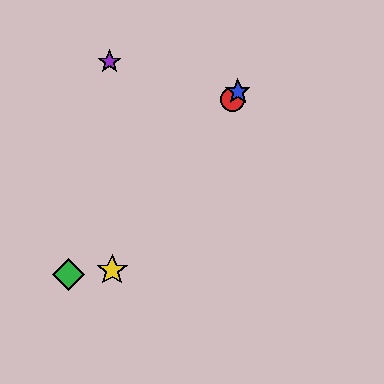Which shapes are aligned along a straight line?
The red circle, the blue star, the yellow star are aligned along a straight line.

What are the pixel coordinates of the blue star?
The blue star is at (238, 92).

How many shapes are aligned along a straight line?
3 shapes (the red circle, the blue star, the yellow star) are aligned along a straight line.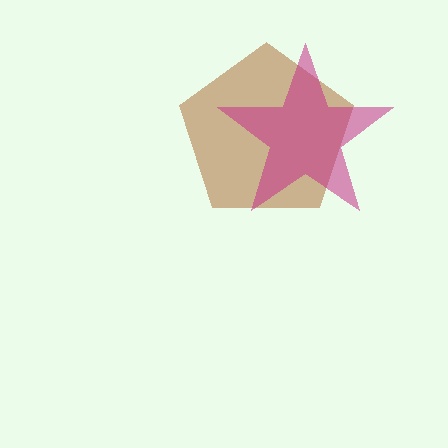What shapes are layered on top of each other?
The layered shapes are: a brown pentagon, a magenta star.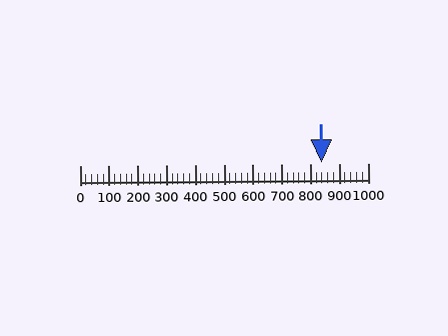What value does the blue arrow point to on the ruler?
The blue arrow points to approximately 840.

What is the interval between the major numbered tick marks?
The major tick marks are spaced 100 units apart.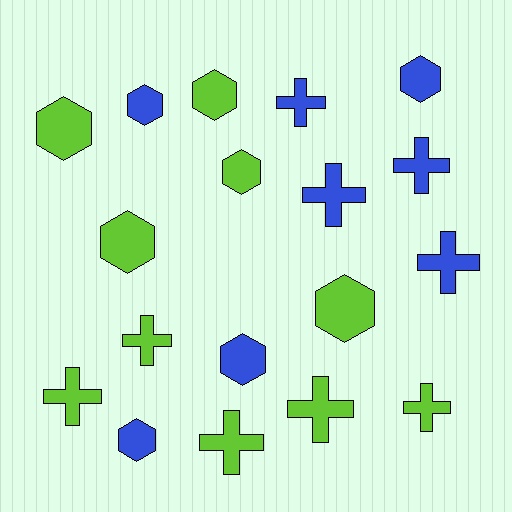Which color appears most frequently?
Lime, with 10 objects.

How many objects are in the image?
There are 18 objects.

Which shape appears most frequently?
Hexagon, with 9 objects.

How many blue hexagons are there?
There are 4 blue hexagons.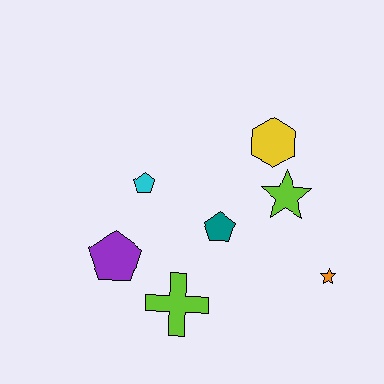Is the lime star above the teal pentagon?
Yes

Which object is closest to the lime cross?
The purple pentagon is closest to the lime cross.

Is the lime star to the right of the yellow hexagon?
Yes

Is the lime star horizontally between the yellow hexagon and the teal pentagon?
No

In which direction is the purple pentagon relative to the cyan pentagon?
The purple pentagon is below the cyan pentagon.